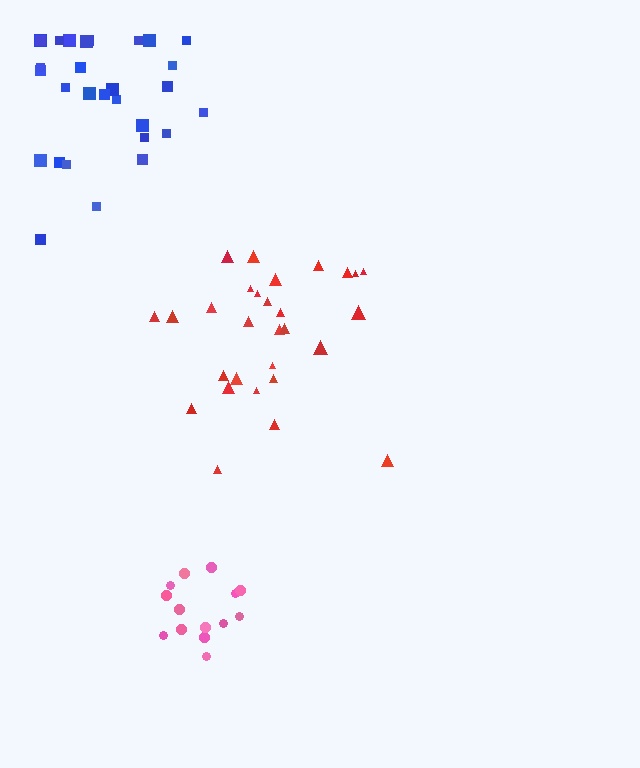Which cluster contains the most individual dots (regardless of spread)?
Blue (30).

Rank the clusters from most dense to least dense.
pink, red, blue.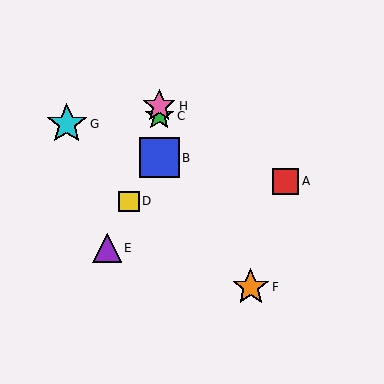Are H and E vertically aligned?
No, H is at x≈159 and E is at x≈107.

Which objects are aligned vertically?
Objects B, C, H are aligned vertically.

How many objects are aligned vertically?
3 objects (B, C, H) are aligned vertically.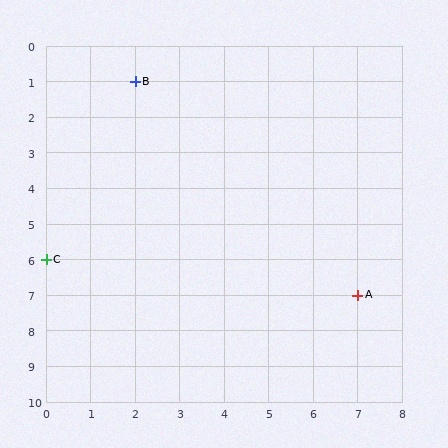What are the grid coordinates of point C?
Point C is at grid coordinates (0, 6).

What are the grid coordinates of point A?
Point A is at grid coordinates (7, 7).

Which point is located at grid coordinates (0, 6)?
Point C is at (0, 6).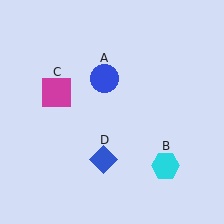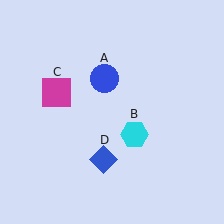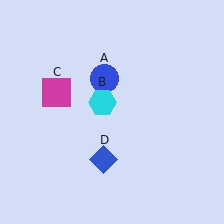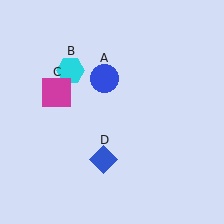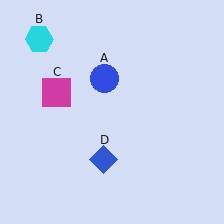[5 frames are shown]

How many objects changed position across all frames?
1 object changed position: cyan hexagon (object B).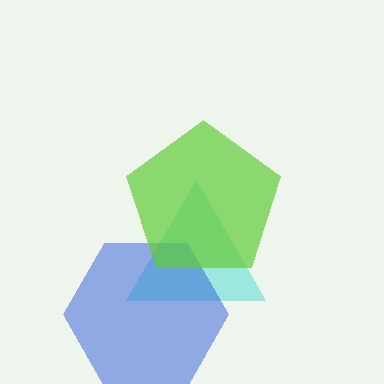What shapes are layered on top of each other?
The layered shapes are: a cyan triangle, a blue hexagon, a lime pentagon.